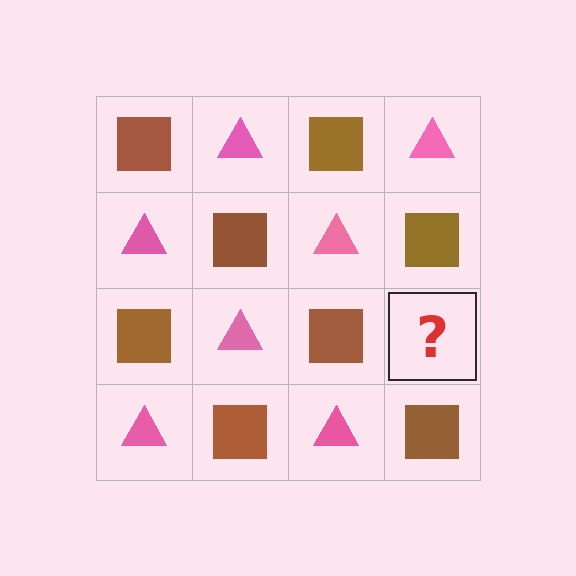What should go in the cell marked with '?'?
The missing cell should contain a pink triangle.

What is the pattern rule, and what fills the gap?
The rule is that it alternates brown square and pink triangle in a checkerboard pattern. The gap should be filled with a pink triangle.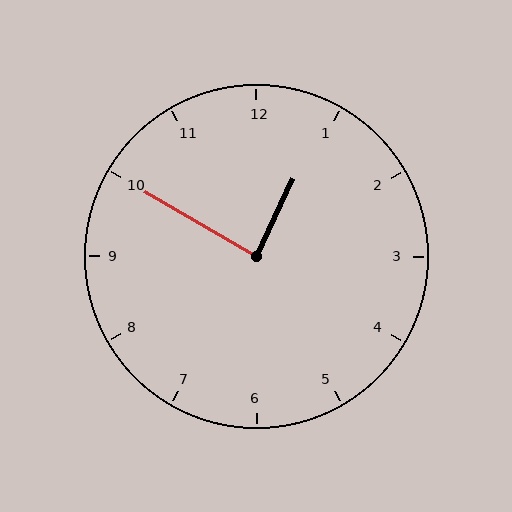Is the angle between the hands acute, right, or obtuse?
It is right.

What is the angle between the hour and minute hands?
Approximately 85 degrees.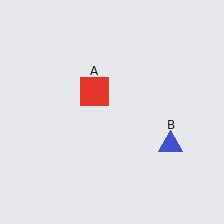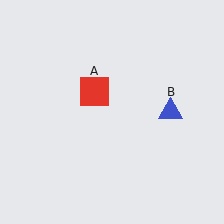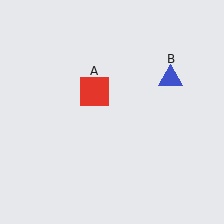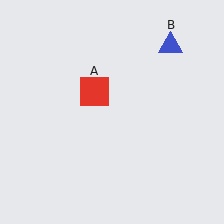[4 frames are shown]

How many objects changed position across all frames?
1 object changed position: blue triangle (object B).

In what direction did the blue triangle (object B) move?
The blue triangle (object B) moved up.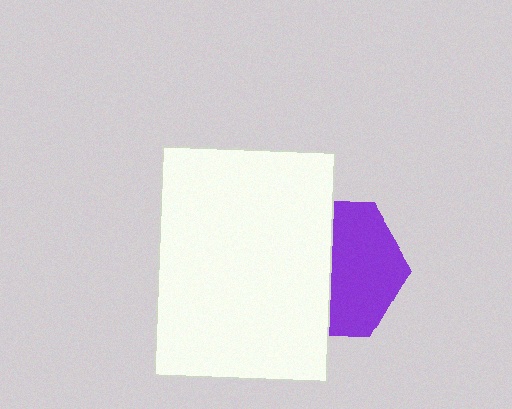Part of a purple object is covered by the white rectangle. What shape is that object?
It is a hexagon.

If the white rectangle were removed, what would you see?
You would see the complete purple hexagon.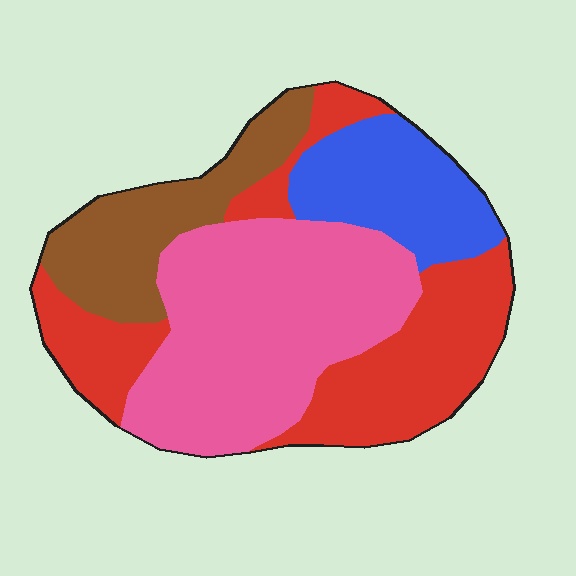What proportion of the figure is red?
Red takes up between a quarter and a half of the figure.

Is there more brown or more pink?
Pink.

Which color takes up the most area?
Pink, at roughly 35%.